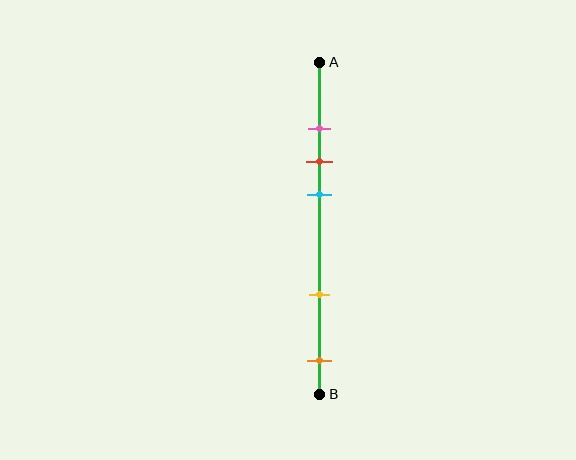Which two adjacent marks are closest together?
The pink and red marks are the closest adjacent pair.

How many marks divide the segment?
There are 5 marks dividing the segment.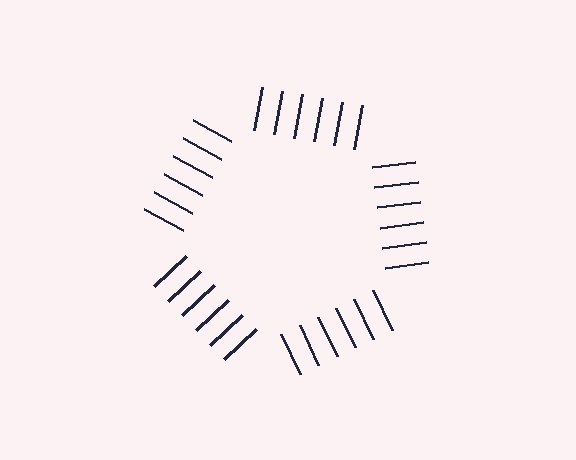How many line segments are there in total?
30 — 6 along each of the 5 edges.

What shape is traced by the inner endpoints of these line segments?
An illusory pentagon — the line segments terminate on its edges but no continuous stroke is drawn.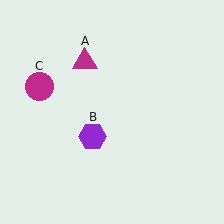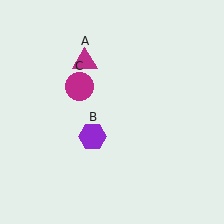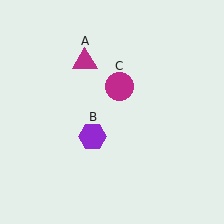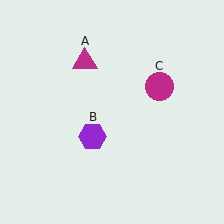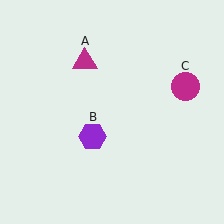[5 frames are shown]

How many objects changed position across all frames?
1 object changed position: magenta circle (object C).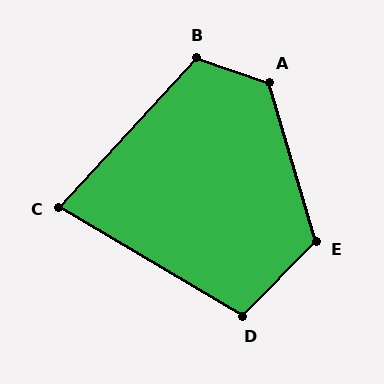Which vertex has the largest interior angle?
A, at approximately 125 degrees.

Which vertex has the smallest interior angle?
C, at approximately 78 degrees.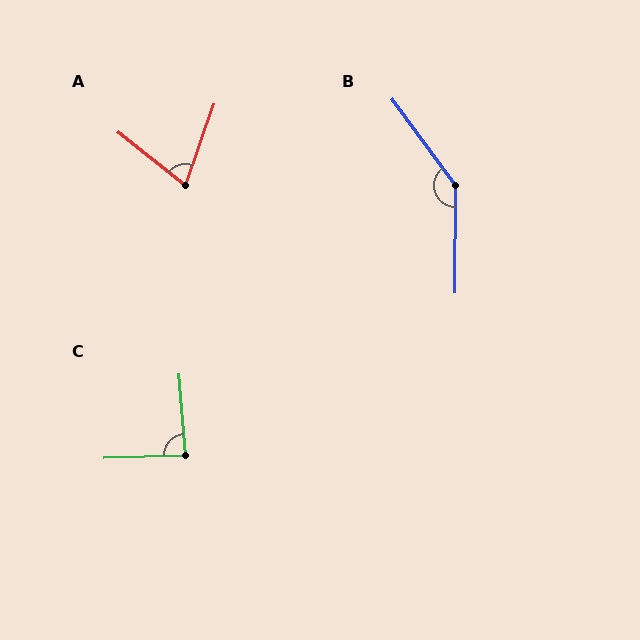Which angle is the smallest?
A, at approximately 71 degrees.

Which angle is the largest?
B, at approximately 144 degrees.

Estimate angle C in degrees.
Approximately 87 degrees.